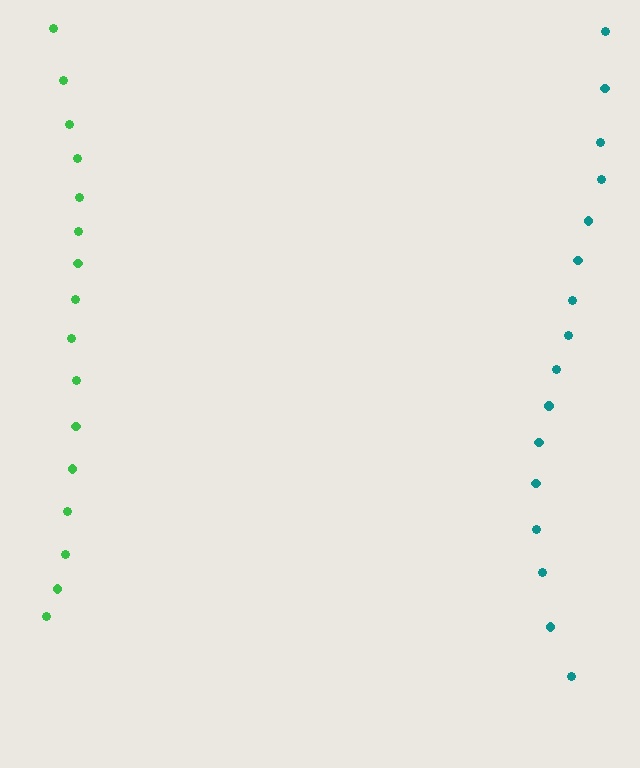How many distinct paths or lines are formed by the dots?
There are 2 distinct paths.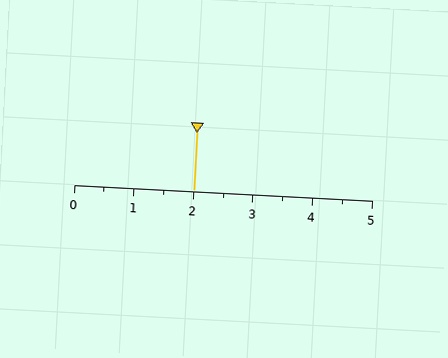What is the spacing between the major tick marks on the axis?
The major ticks are spaced 1 apart.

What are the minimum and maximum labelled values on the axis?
The axis runs from 0 to 5.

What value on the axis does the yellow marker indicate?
The marker indicates approximately 2.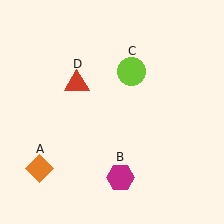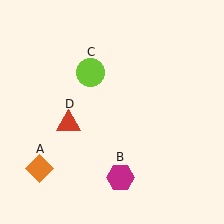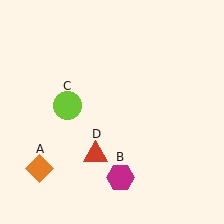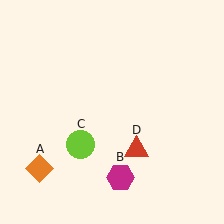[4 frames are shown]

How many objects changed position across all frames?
2 objects changed position: lime circle (object C), red triangle (object D).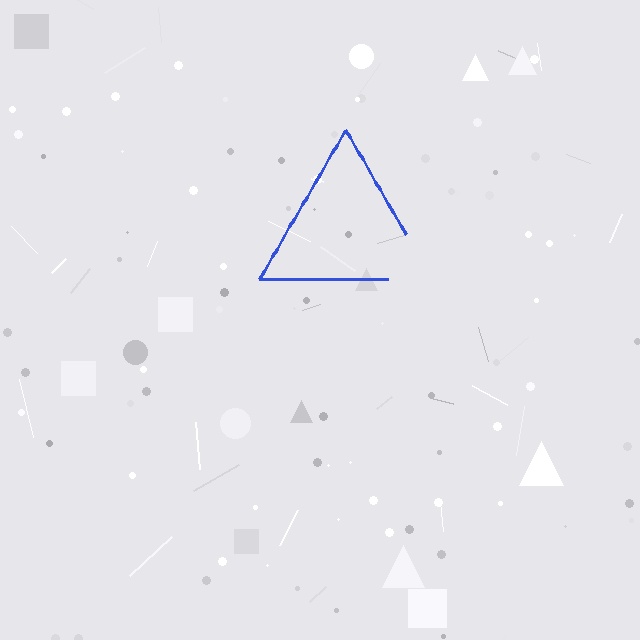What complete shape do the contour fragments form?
The contour fragments form a triangle.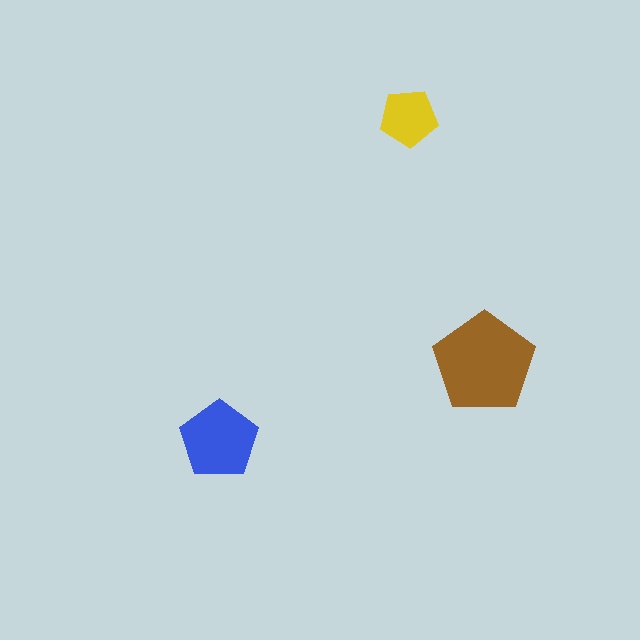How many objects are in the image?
There are 3 objects in the image.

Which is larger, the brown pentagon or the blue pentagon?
The brown one.